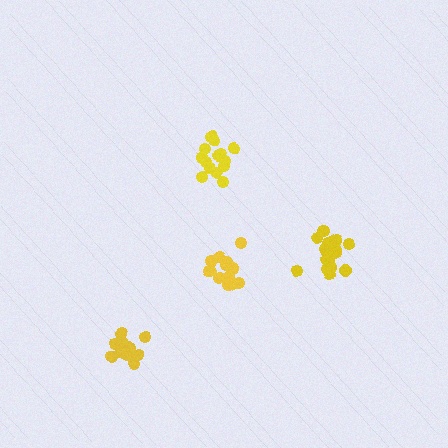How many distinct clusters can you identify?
There are 4 distinct clusters.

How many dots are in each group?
Group 1: 18 dots, Group 2: 15 dots, Group 3: 14 dots, Group 4: 12 dots (59 total).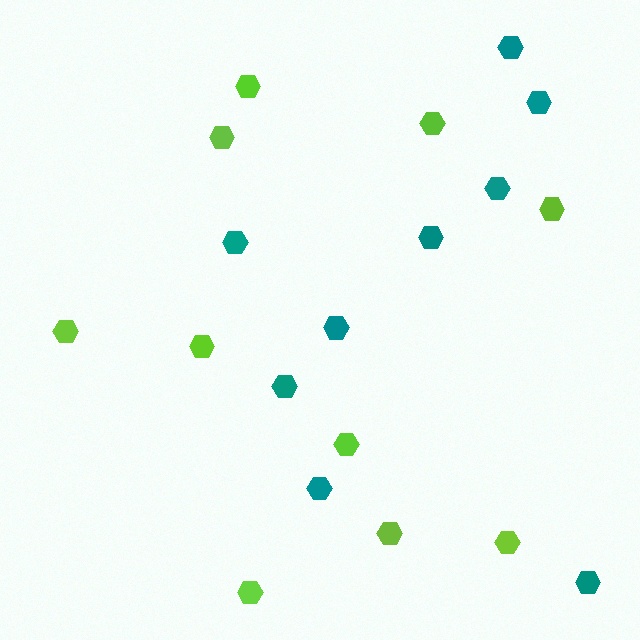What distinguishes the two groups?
There are 2 groups: one group of lime hexagons (10) and one group of teal hexagons (9).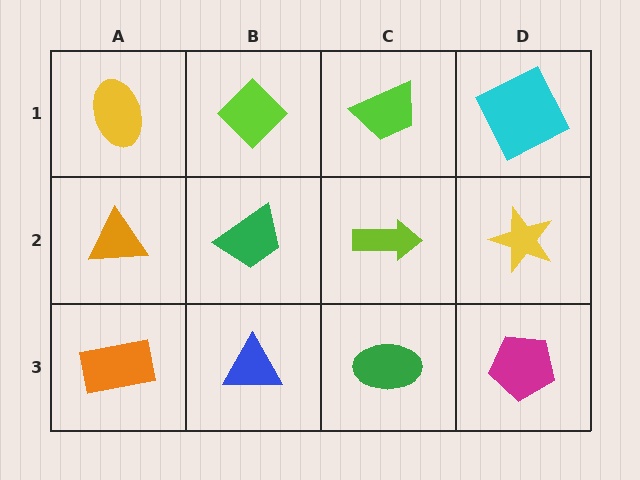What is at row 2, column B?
A green trapezoid.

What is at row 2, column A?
An orange triangle.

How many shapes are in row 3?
4 shapes.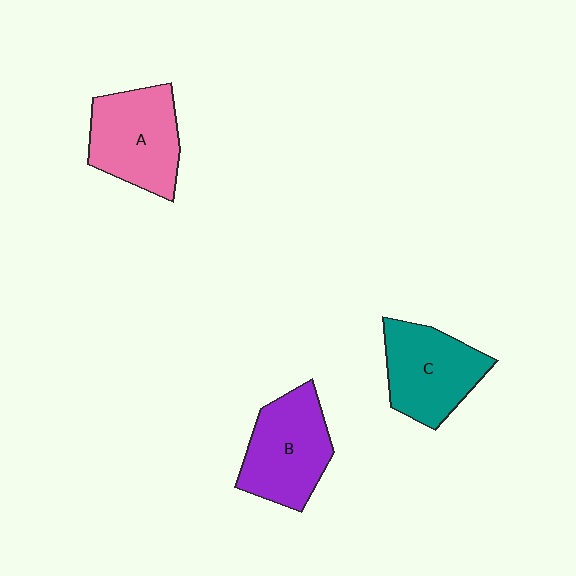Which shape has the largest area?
Shape B (purple).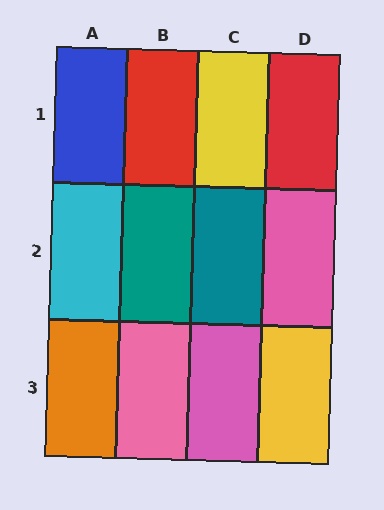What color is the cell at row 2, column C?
Teal.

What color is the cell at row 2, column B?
Teal.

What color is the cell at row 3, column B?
Pink.